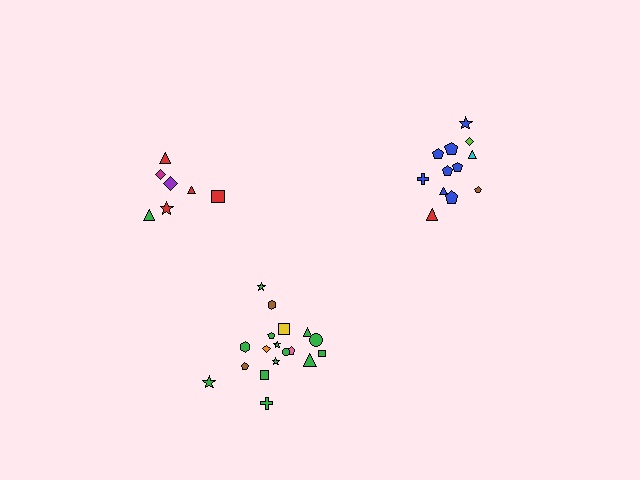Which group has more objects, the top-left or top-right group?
The top-right group.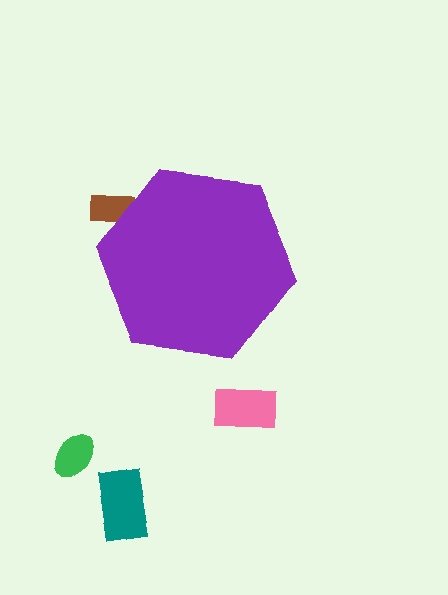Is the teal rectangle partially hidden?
No, the teal rectangle is fully visible.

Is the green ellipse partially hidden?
No, the green ellipse is fully visible.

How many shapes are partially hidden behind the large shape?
1 shape is partially hidden.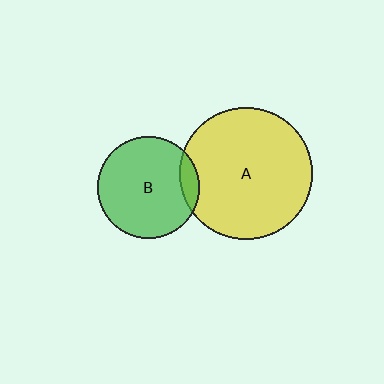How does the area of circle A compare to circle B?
Approximately 1.7 times.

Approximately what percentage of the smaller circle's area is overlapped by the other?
Approximately 10%.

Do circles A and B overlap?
Yes.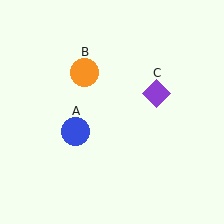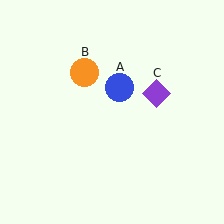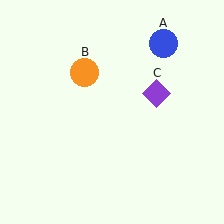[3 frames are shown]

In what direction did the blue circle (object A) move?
The blue circle (object A) moved up and to the right.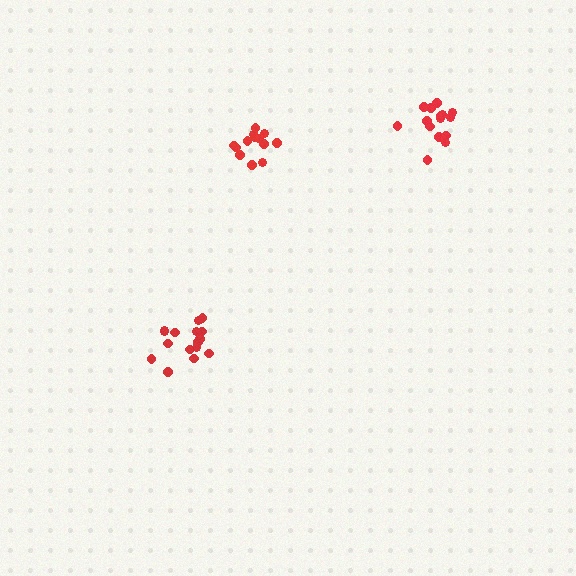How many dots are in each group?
Group 1: 14 dots, Group 2: 16 dots, Group 3: 15 dots (45 total).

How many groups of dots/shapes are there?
There are 3 groups.